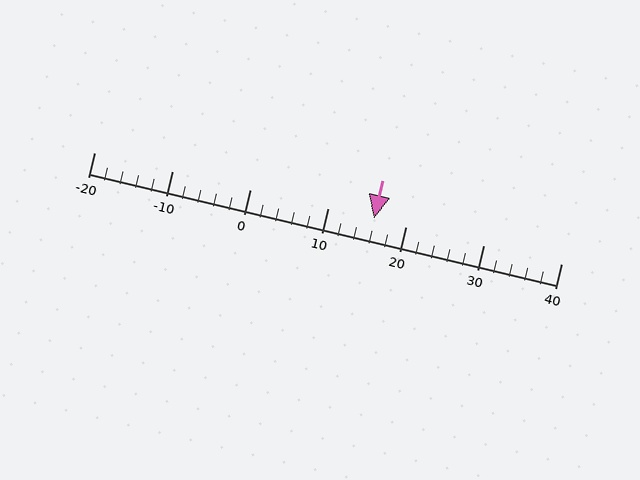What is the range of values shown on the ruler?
The ruler shows values from -20 to 40.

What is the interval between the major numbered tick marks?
The major tick marks are spaced 10 units apart.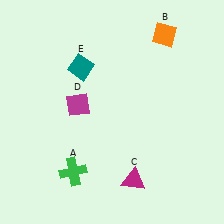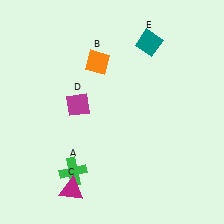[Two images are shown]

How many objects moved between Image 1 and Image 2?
3 objects moved between the two images.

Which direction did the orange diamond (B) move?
The orange diamond (B) moved left.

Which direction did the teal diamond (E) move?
The teal diamond (E) moved right.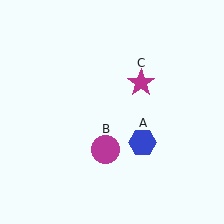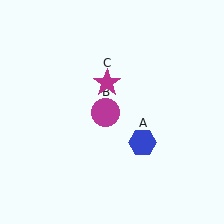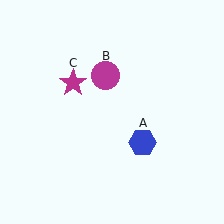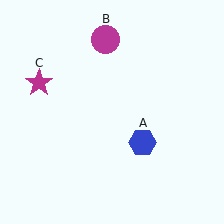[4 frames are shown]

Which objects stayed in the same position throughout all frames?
Blue hexagon (object A) remained stationary.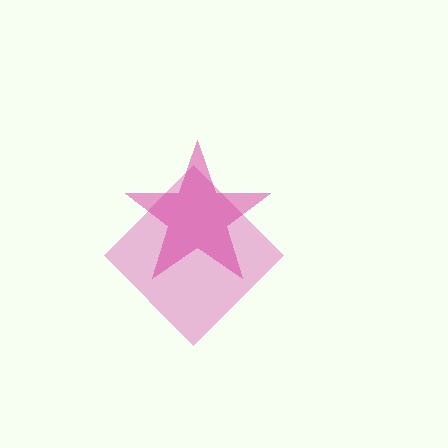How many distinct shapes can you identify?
There are 2 distinct shapes: a pink diamond, a magenta star.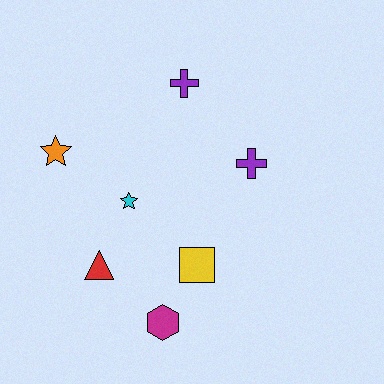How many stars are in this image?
There are 2 stars.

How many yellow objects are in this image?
There is 1 yellow object.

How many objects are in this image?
There are 7 objects.